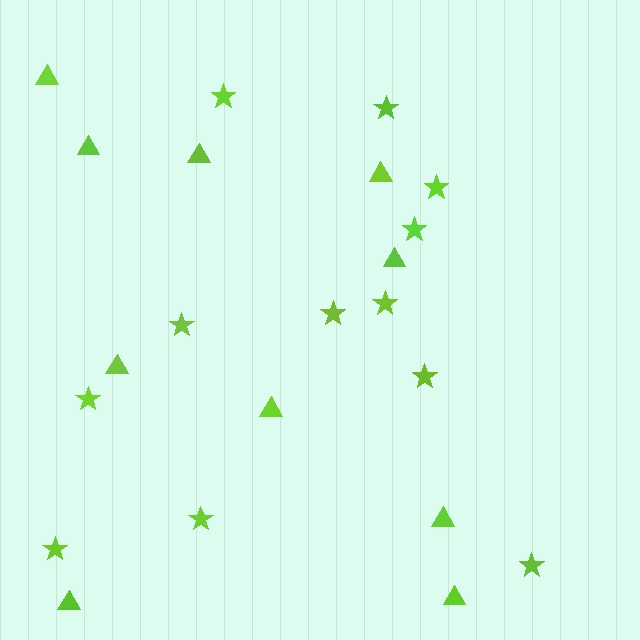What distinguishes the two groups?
There are 2 groups: one group of stars (12) and one group of triangles (10).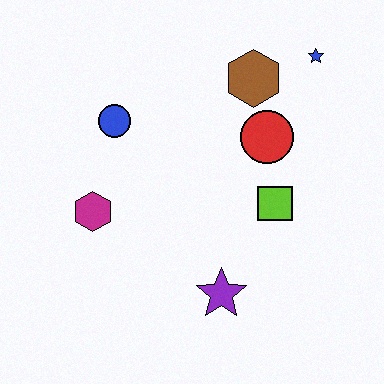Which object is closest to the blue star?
The brown hexagon is closest to the blue star.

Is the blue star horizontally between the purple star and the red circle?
No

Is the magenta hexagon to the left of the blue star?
Yes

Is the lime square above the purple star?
Yes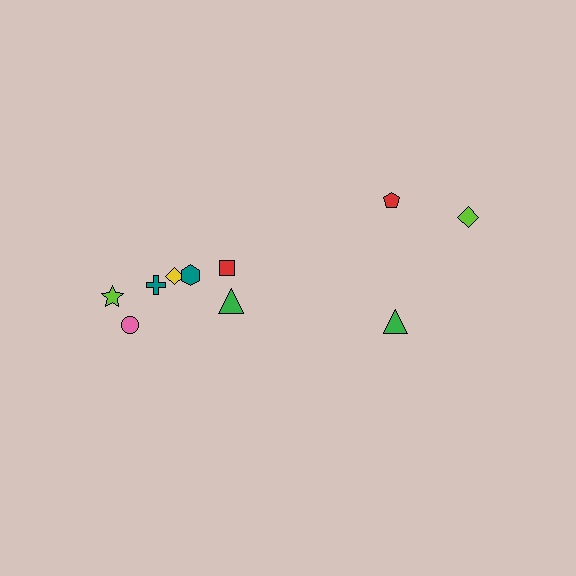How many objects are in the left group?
There are 7 objects.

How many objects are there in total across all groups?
There are 10 objects.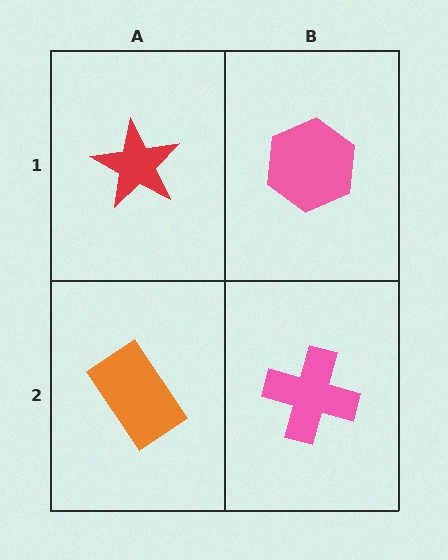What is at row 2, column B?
A pink cross.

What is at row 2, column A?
An orange rectangle.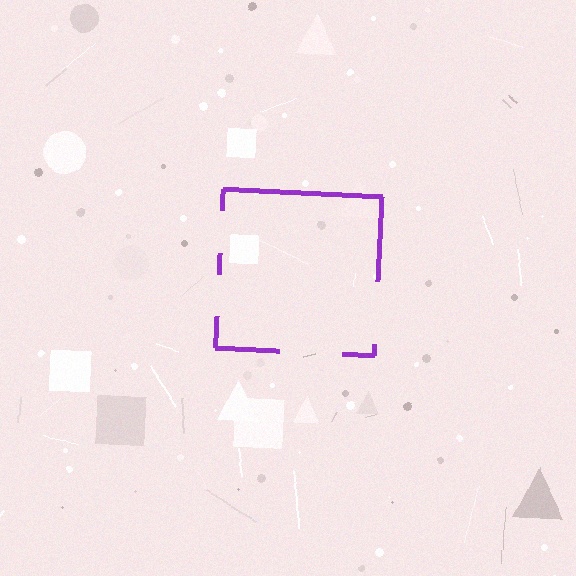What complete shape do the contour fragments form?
The contour fragments form a square.